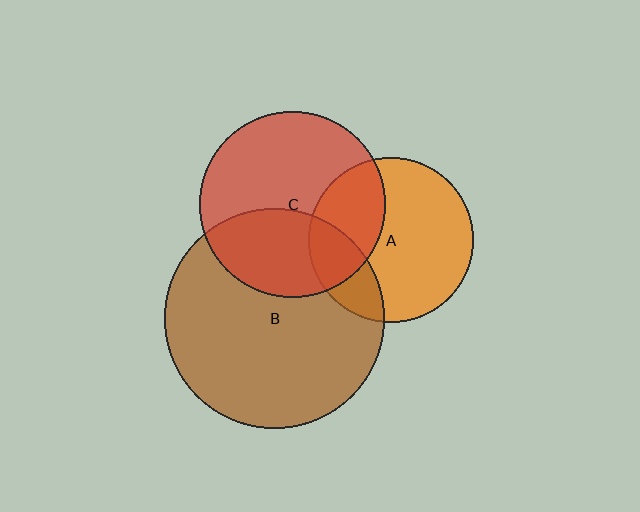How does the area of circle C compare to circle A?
Approximately 1.3 times.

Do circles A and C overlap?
Yes.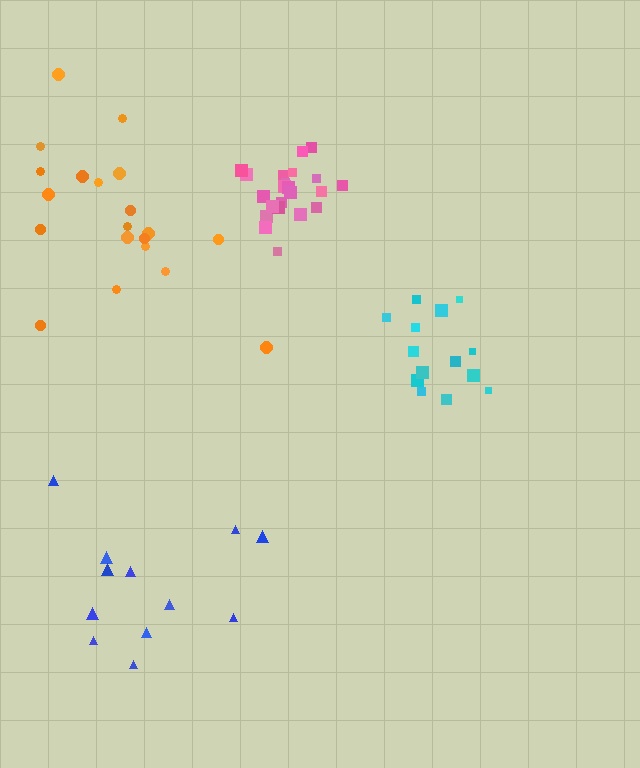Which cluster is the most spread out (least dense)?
Orange.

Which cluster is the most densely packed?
Pink.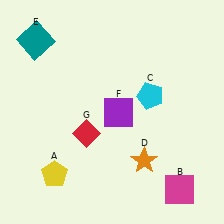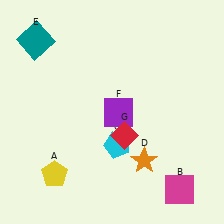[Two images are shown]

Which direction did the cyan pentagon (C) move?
The cyan pentagon (C) moved down.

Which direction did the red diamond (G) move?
The red diamond (G) moved right.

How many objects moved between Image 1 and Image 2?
2 objects moved between the two images.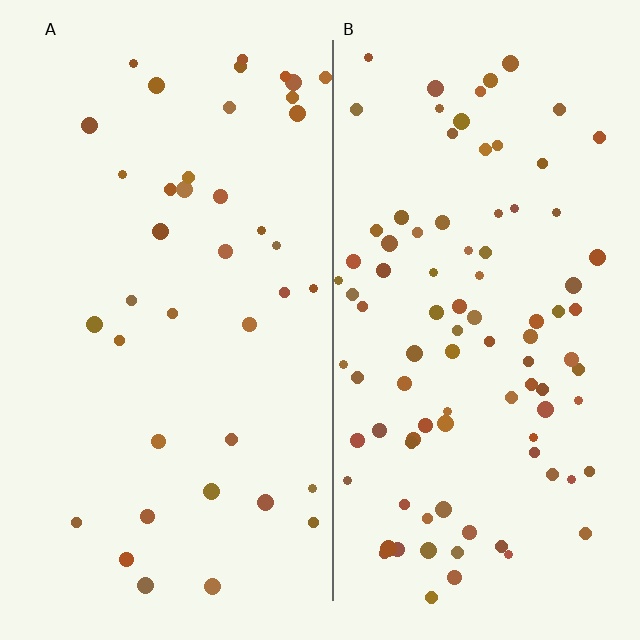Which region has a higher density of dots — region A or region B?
B (the right).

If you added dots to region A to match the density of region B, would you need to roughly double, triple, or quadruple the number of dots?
Approximately double.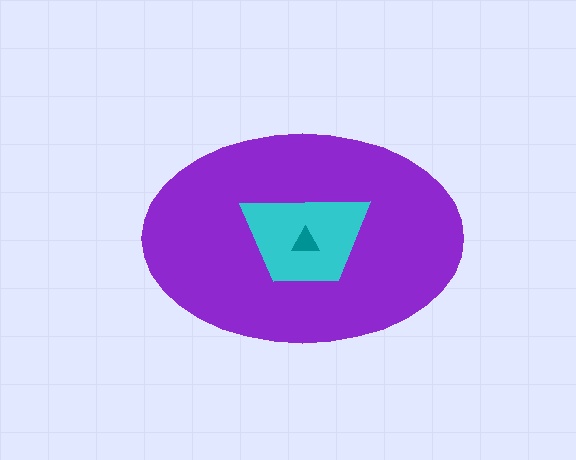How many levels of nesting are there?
3.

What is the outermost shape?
The purple ellipse.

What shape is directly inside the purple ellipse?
The cyan trapezoid.